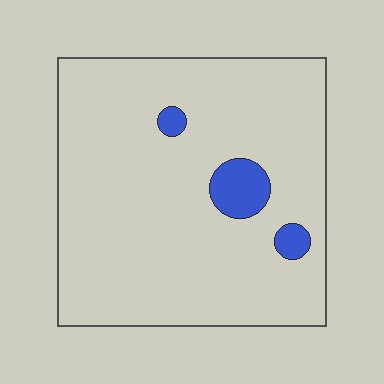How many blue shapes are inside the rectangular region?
3.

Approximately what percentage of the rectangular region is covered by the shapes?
Approximately 5%.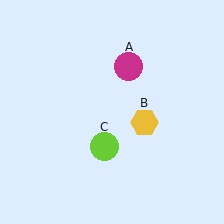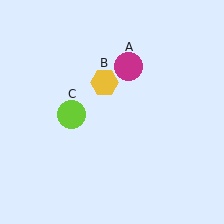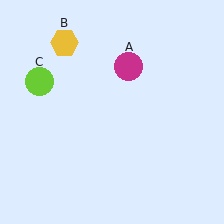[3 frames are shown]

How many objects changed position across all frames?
2 objects changed position: yellow hexagon (object B), lime circle (object C).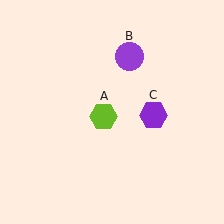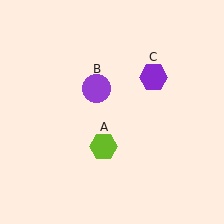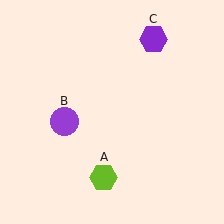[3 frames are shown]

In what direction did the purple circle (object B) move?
The purple circle (object B) moved down and to the left.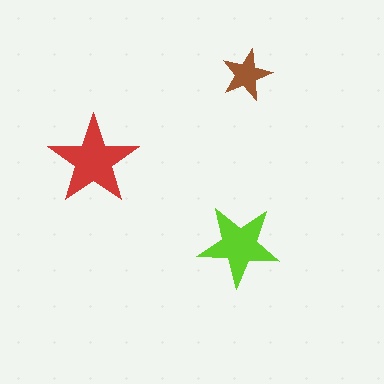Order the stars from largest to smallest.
the red one, the lime one, the brown one.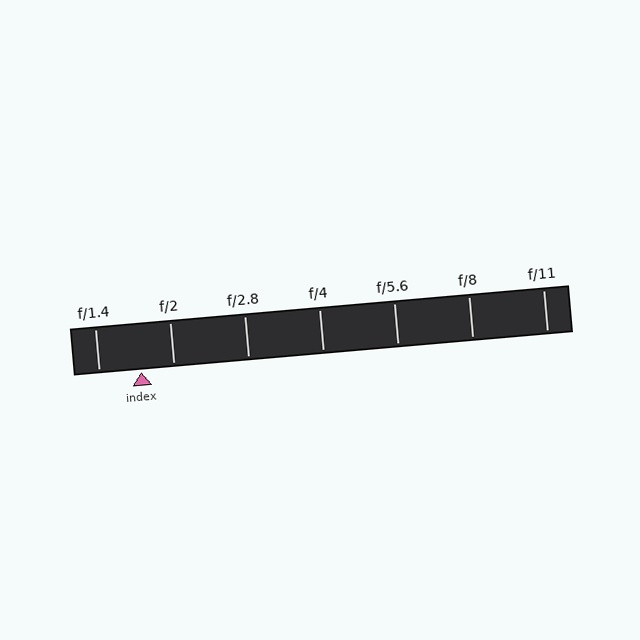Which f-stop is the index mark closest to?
The index mark is closest to f/2.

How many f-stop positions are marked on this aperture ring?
There are 7 f-stop positions marked.